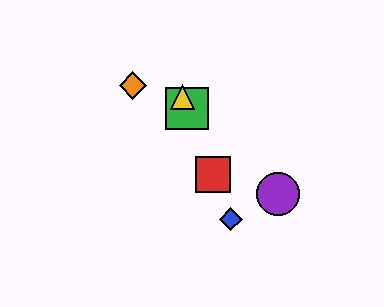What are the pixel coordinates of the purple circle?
The purple circle is at (278, 194).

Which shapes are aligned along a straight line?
The red square, the blue diamond, the green square, the yellow triangle are aligned along a straight line.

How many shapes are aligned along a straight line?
4 shapes (the red square, the blue diamond, the green square, the yellow triangle) are aligned along a straight line.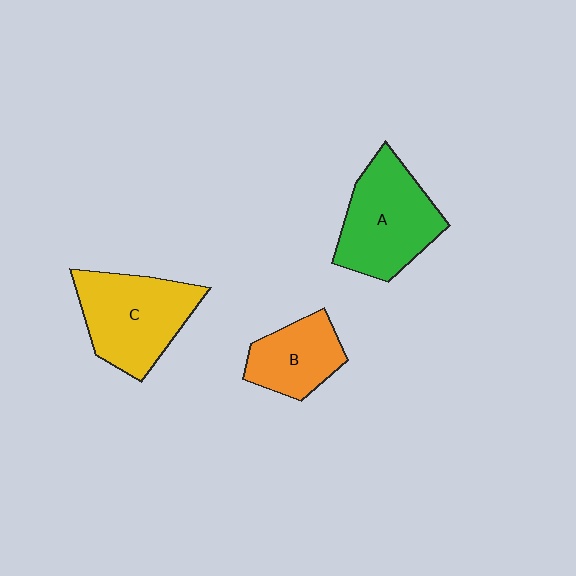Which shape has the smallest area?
Shape B (orange).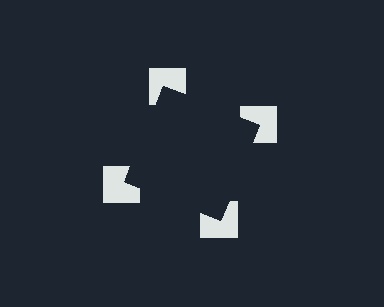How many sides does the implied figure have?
4 sides.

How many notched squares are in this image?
There are 4 — one at each vertex of the illusory square.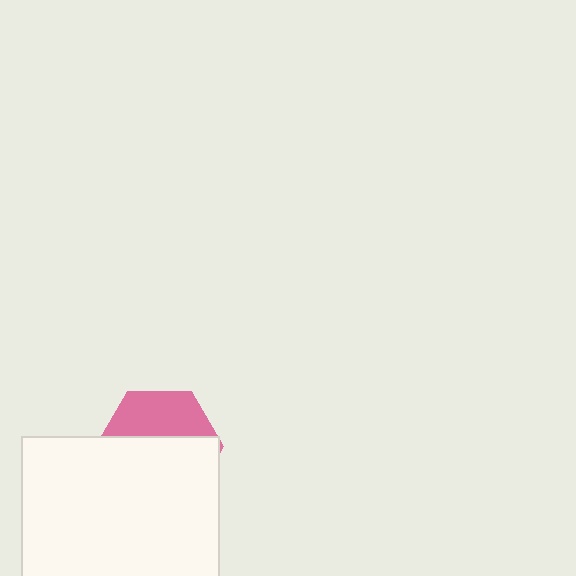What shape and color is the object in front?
The object in front is a white square.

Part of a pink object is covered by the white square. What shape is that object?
It is a hexagon.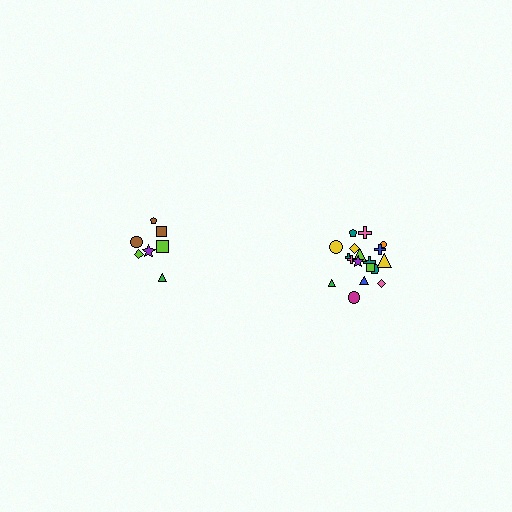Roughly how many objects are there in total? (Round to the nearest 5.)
Roughly 25 objects in total.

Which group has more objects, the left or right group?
The right group.